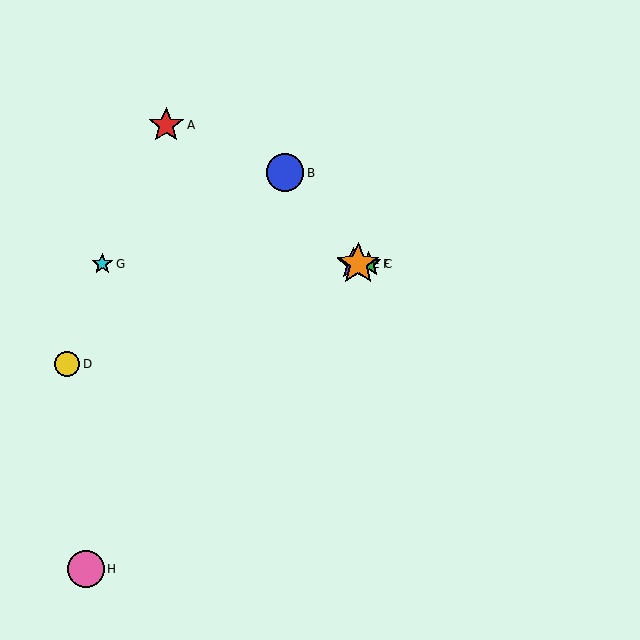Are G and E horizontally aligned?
Yes, both are at y≈264.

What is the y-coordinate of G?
Object G is at y≈264.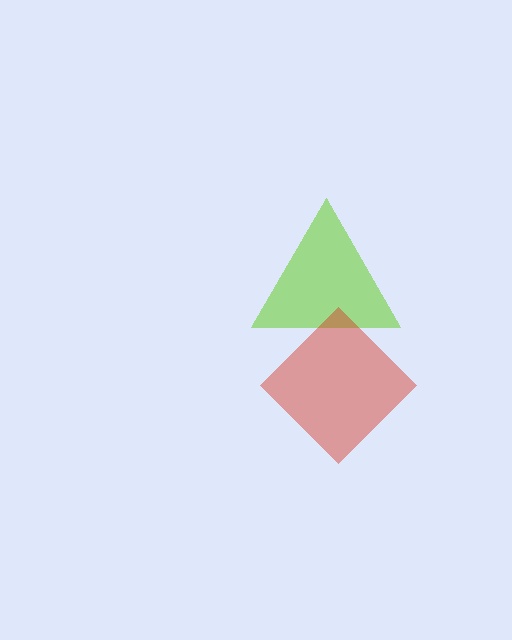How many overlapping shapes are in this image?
There are 2 overlapping shapes in the image.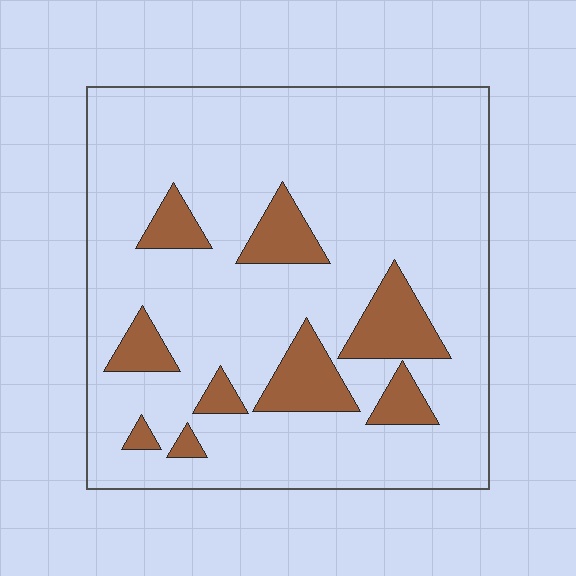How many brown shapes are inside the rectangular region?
9.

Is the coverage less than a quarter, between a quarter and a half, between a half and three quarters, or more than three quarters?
Less than a quarter.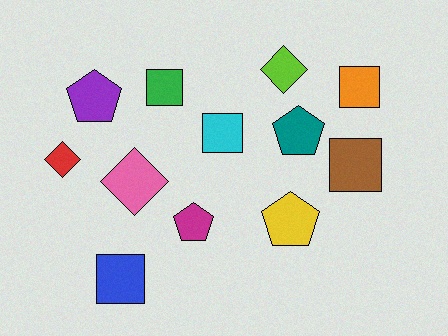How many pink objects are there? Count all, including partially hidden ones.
There is 1 pink object.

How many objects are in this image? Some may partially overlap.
There are 12 objects.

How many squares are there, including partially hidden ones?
There are 5 squares.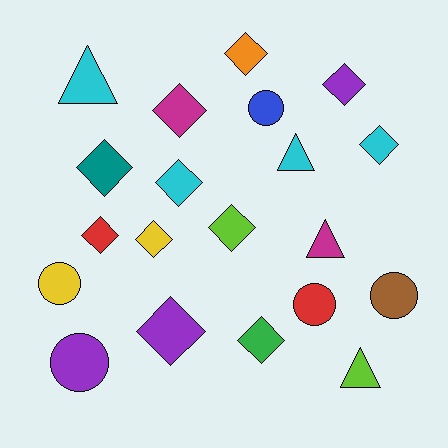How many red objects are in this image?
There are 2 red objects.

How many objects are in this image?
There are 20 objects.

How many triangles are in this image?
There are 4 triangles.